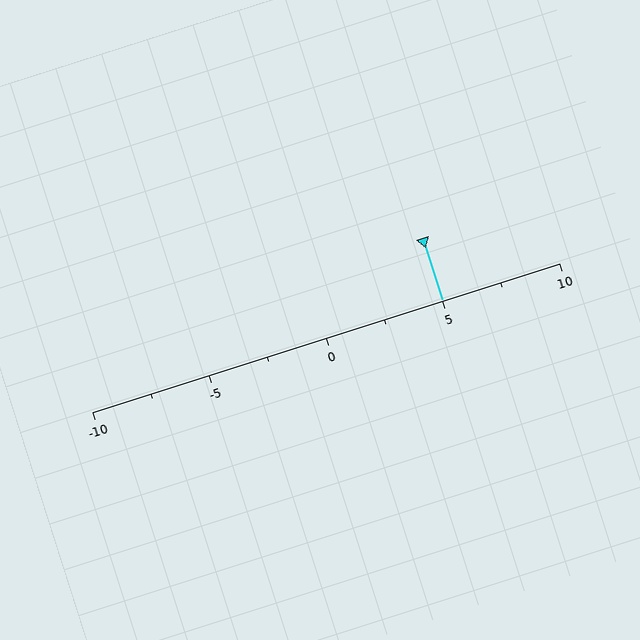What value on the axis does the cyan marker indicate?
The marker indicates approximately 5.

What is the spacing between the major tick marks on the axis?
The major ticks are spaced 5 apart.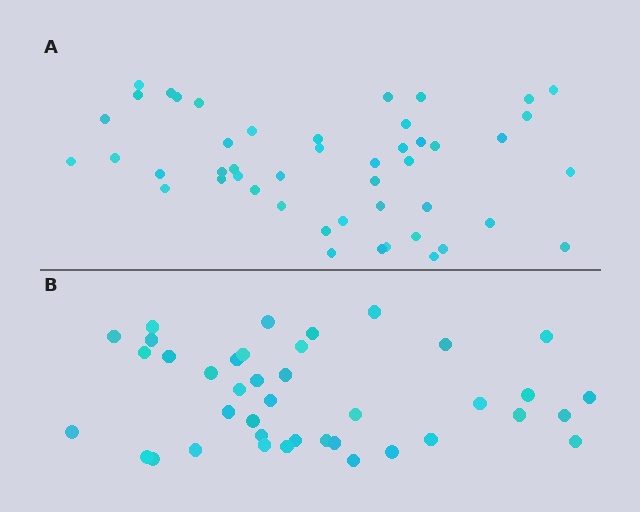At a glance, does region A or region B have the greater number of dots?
Region A (the top region) has more dots.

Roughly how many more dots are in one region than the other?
Region A has roughly 8 or so more dots than region B.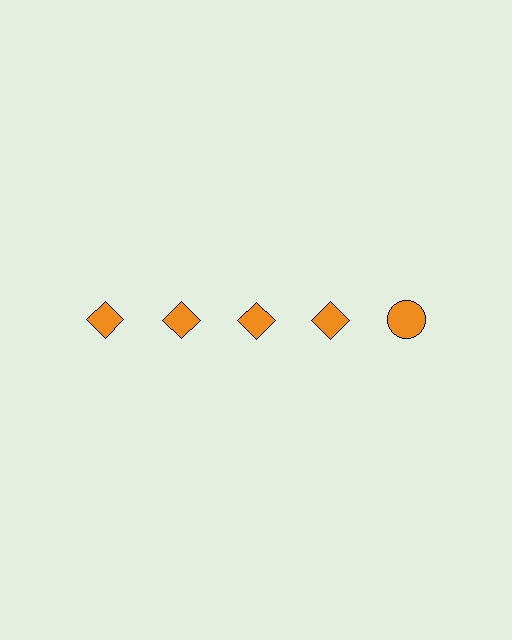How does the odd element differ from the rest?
It has a different shape: circle instead of diamond.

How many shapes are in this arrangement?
There are 5 shapes arranged in a grid pattern.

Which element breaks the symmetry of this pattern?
The orange circle in the top row, rightmost column breaks the symmetry. All other shapes are orange diamonds.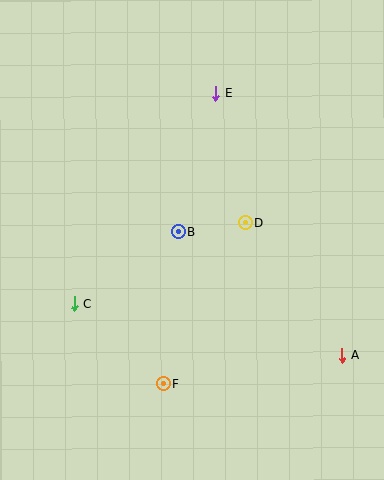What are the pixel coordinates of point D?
Point D is at (245, 223).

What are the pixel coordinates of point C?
Point C is at (75, 304).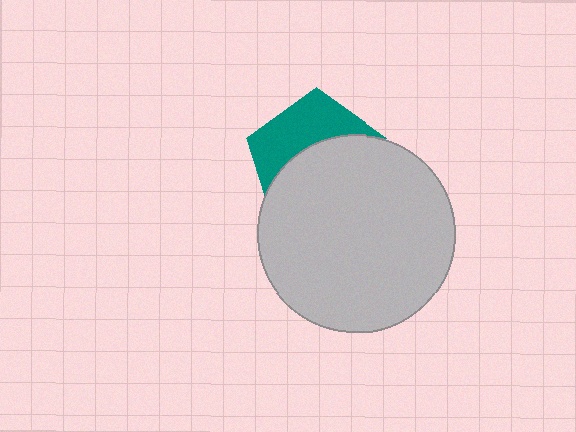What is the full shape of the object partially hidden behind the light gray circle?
The partially hidden object is a teal pentagon.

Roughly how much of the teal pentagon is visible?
A small part of it is visible (roughly 41%).